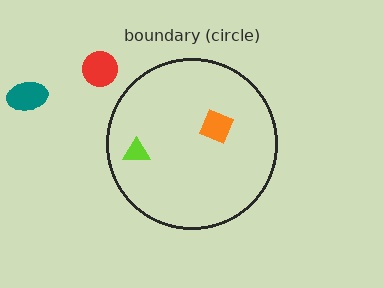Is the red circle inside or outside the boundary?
Outside.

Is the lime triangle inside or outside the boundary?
Inside.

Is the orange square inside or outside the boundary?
Inside.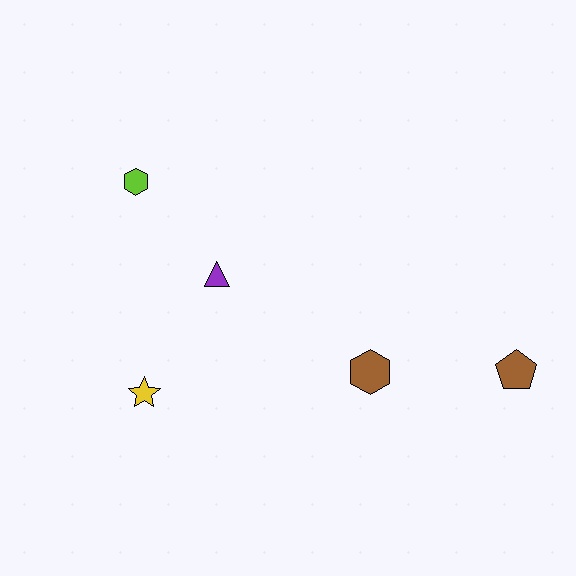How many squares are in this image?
There are no squares.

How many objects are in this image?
There are 5 objects.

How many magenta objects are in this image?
There are no magenta objects.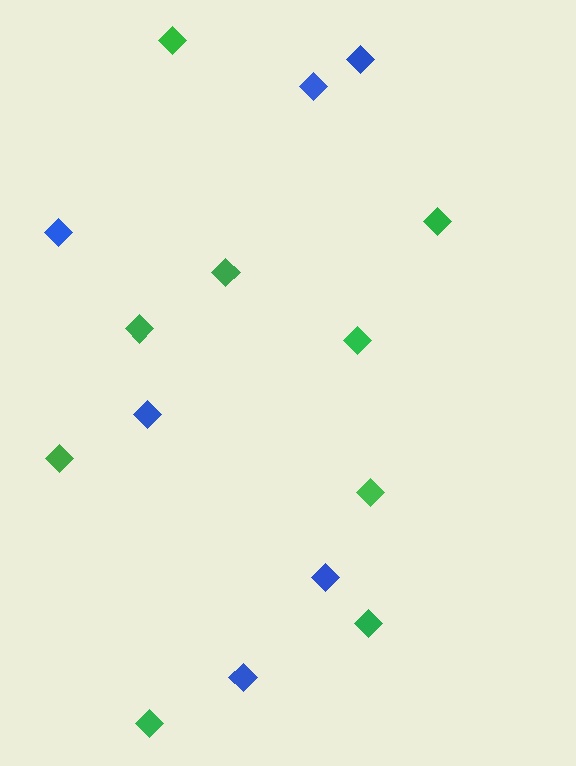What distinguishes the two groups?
There are 2 groups: one group of green diamonds (9) and one group of blue diamonds (6).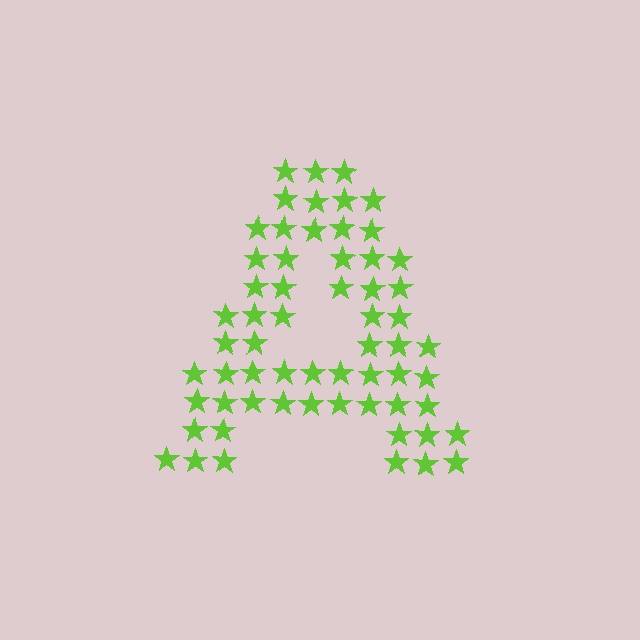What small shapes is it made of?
It is made of small stars.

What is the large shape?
The large shape is the letter A.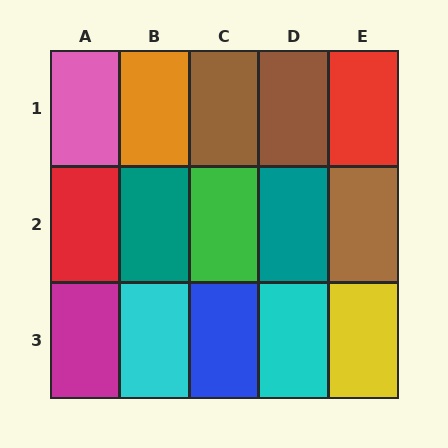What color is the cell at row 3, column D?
Cyan.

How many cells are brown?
3 cells are brown.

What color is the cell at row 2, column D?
Teal.